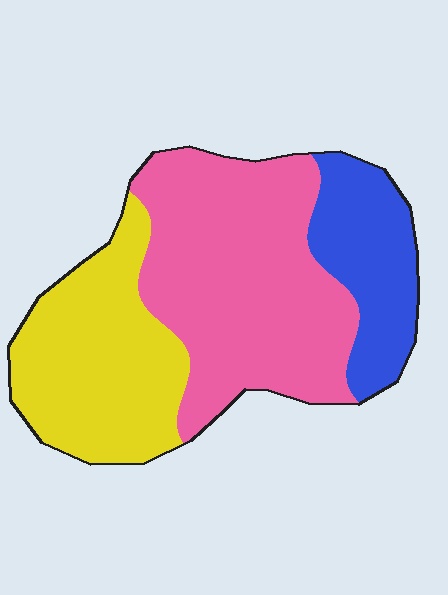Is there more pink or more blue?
Pink.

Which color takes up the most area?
Pink, at roughly 50%.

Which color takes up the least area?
Blue, at roughly 20%.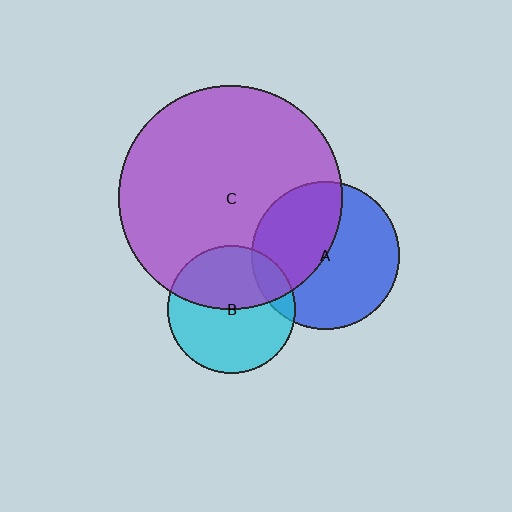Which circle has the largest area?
Circle C (purple).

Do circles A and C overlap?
Yes.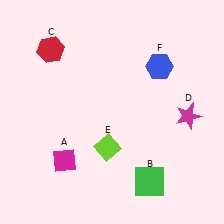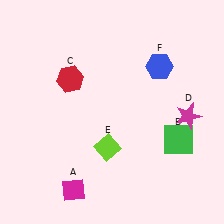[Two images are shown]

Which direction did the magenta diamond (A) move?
The magenta diamond (A) moved down.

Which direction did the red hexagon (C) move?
The red hexagon (C) moved down.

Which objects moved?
The objects that moved are: the magenta diamond (A), the green square (B), the red hexagon (C).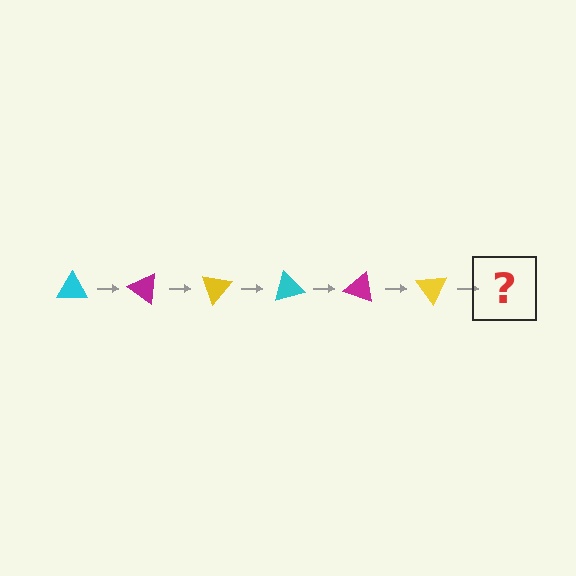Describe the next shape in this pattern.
It should be a cyan triangle, rotated 210 degrees from the start.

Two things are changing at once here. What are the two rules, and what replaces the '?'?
The two rules are that it rotates 35 degrees each step and the color cycles through cyan, magenta, and yellow. The '?' should be a cyan triangle, rotated 210 degrees from the start.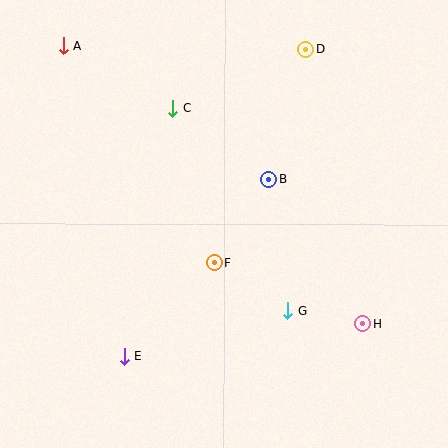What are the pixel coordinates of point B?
Point B is at (269, 179).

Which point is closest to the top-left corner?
Point A is closest to the top-left corner.